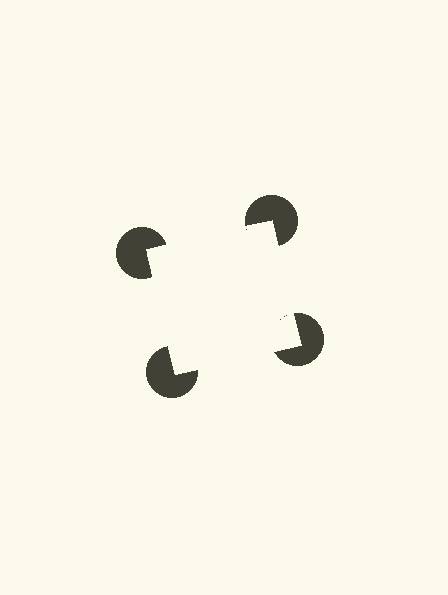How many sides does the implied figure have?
4 sides.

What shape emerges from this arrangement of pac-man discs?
An illusory square — its edges are inferred from the aligned wedge cuts in the pac-man discs, not physically drawn.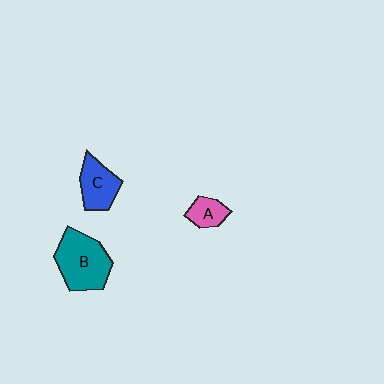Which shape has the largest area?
Shape B (teal).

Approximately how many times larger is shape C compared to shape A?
Approximately 1.6 times.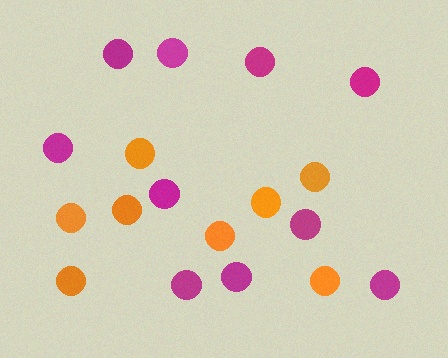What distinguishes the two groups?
There are 2 groups: one group of magenta circles (10) and one group of orange circles (8).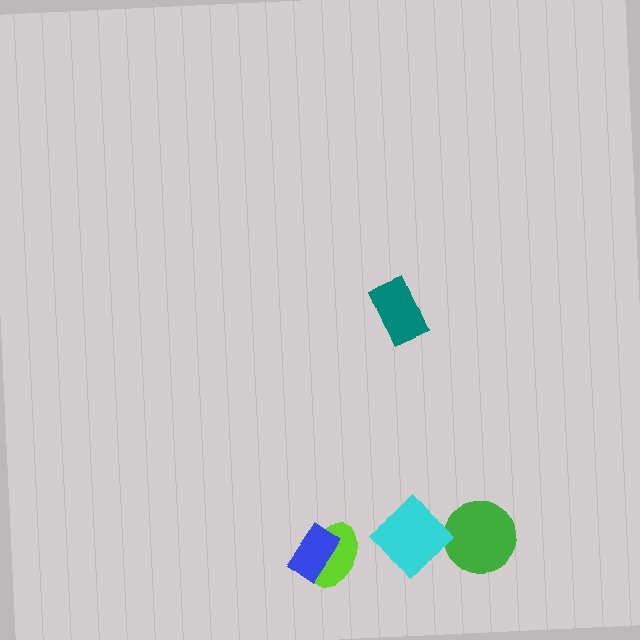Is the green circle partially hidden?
No, no other shape covers it.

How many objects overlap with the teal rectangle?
0 objects overlap with the teal rectangle.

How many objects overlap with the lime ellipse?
1 object overlaps with the lime ellipse.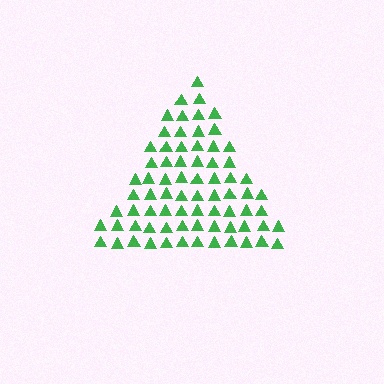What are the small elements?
The small elements are triangles.